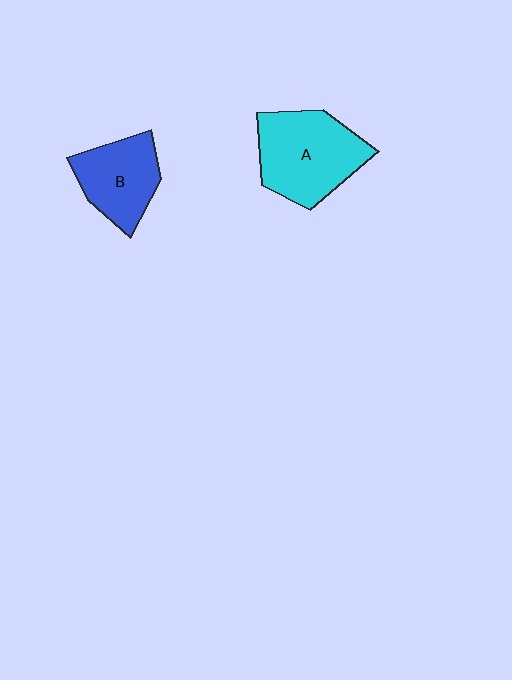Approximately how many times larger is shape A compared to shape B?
Approximately 1.4 times.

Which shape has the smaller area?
Shape B (blue).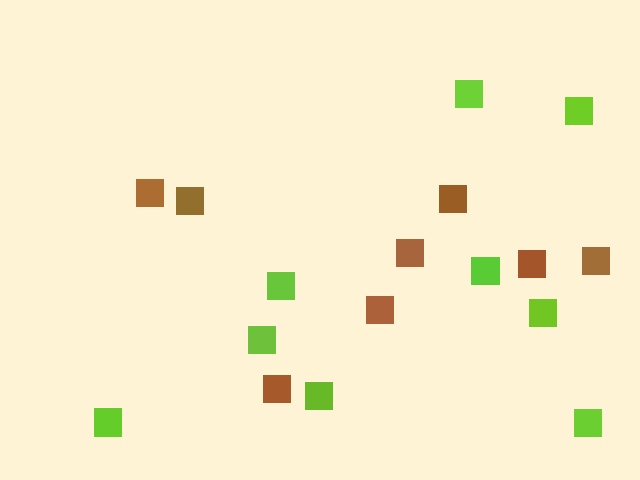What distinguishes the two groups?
There are 2 groups: one group of brown squares (8) and one group of lime squares (9).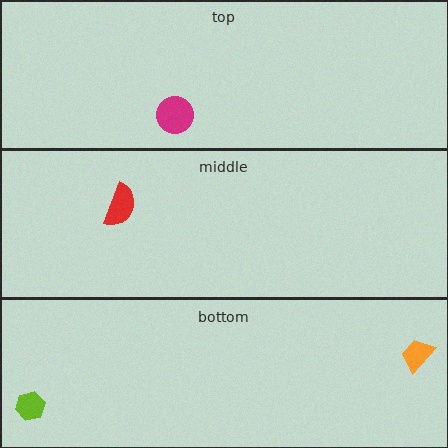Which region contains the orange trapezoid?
The bottom region.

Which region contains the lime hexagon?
The bottom region.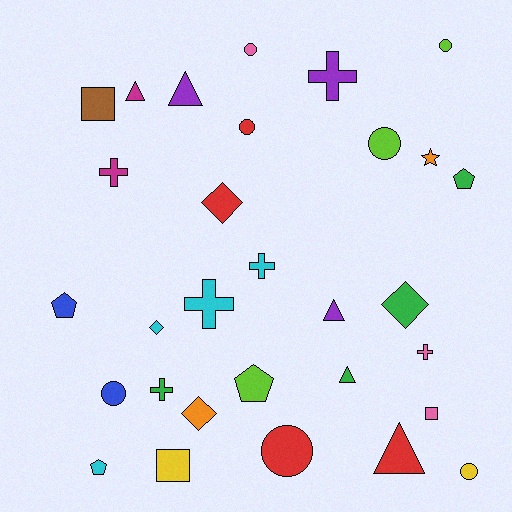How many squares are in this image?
There are 3 squares.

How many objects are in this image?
There are 30 objects.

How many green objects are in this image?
There are 4 green objects.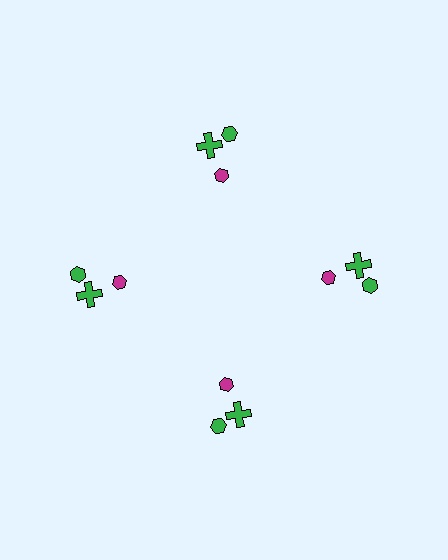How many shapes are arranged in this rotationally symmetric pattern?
There are 12 shapes, arranged in 4 groups of 3.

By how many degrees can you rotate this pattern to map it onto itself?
The pattern maps onto itself every 90 degrees of rotation.